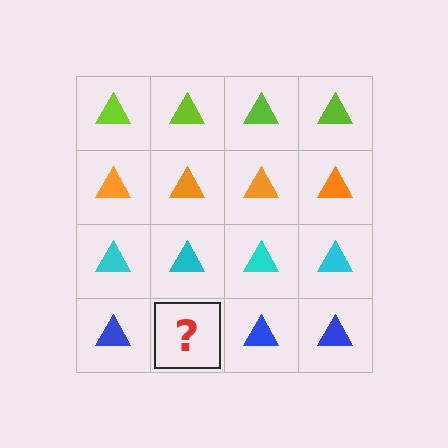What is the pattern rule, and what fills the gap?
The rule is that each row has a consistent color. The gap should be filled with a blue triangle.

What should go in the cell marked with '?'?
The missing cell should contain a blue triangle.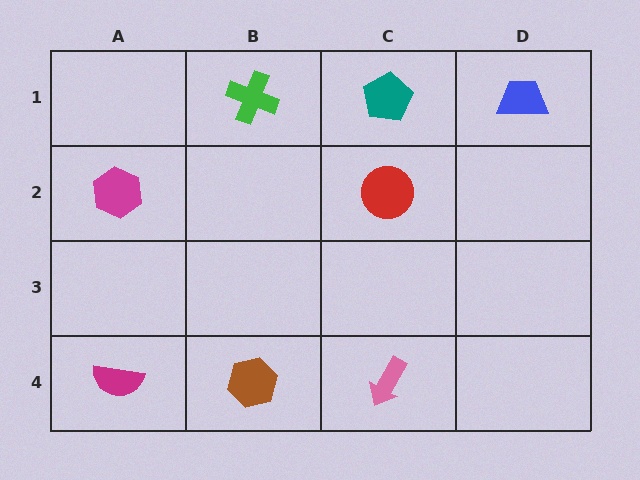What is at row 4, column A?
A magenta semicircle.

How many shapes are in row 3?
0 shapes.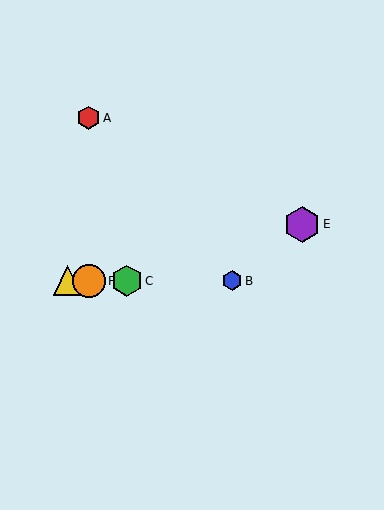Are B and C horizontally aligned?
Yes, both are at y≈281.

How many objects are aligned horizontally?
4 objects (B, C, D, F) are aligned horizontally.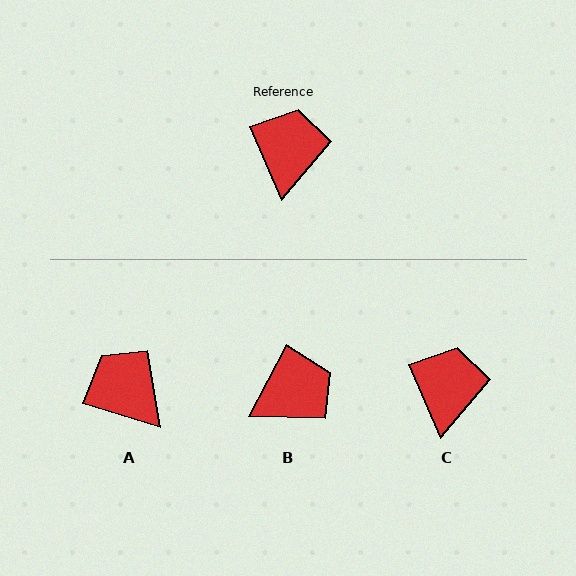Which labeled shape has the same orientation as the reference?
C.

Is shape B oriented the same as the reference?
No, it is off by about 51 degrees.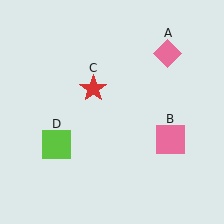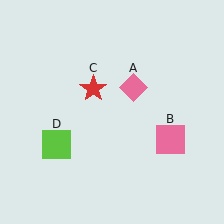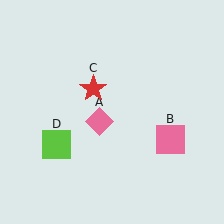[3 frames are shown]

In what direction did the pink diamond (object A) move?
The pink diamond (object A) moved down and to the left.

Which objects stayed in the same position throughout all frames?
Pink square (object B) and red star (object C) and lime square (object D) remained stationary.